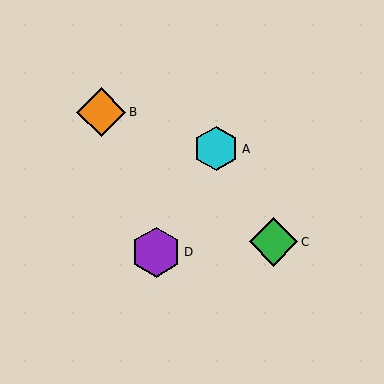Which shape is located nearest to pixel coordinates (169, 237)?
The purple hexagon (labeled D) at (156, 252) is nearest to that location.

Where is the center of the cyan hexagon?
The center of the cyan hexagon is at (216, 149).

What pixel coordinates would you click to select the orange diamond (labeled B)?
Click at (101, 112) to select the orange diamond B.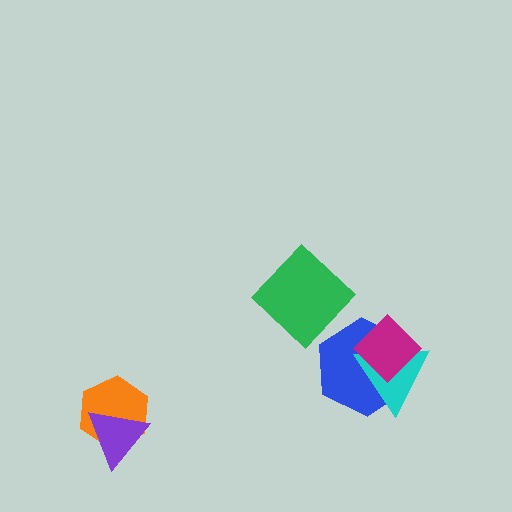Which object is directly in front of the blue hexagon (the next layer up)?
The cyan triangle is directly in front of the blue hexagon.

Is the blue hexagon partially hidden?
Yes, it is partially covered by another shape.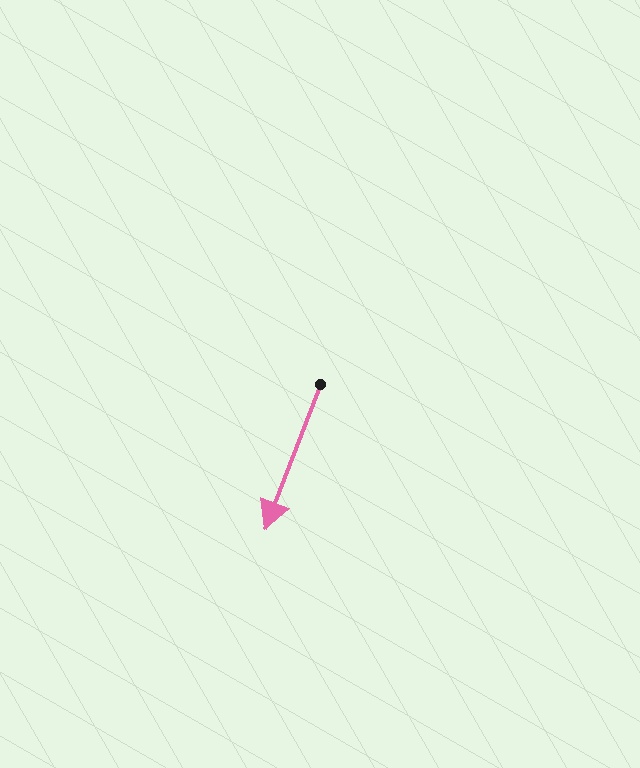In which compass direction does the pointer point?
South.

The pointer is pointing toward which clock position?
Roughly 7 o'clock.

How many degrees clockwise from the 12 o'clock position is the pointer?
Approximately 201 degrees.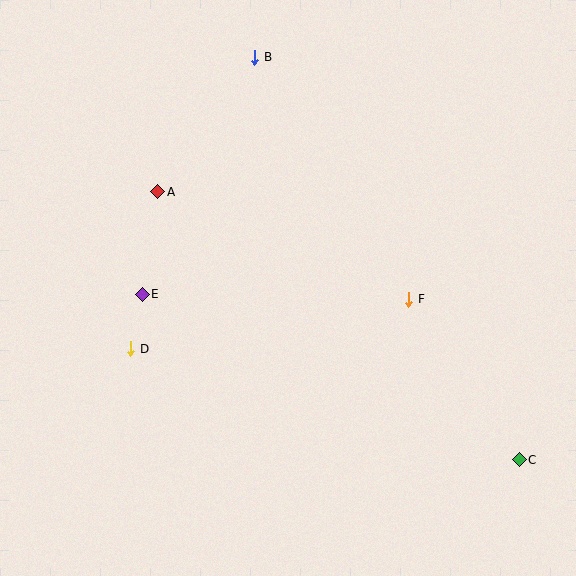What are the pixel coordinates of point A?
Point A is at (158, 192).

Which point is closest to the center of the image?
Point F at (409, 299) is closest to the center.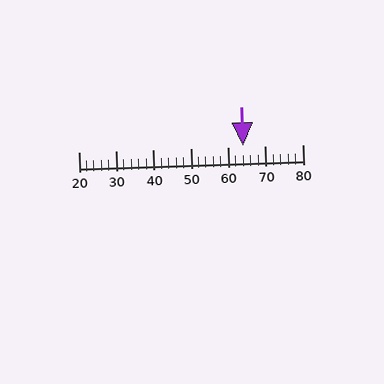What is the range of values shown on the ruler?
The ruler shows values from 20 to 80.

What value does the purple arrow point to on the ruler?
The purple arrow points to approximately 64.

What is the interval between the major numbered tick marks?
The major tick marks are spaced 10 units apart.